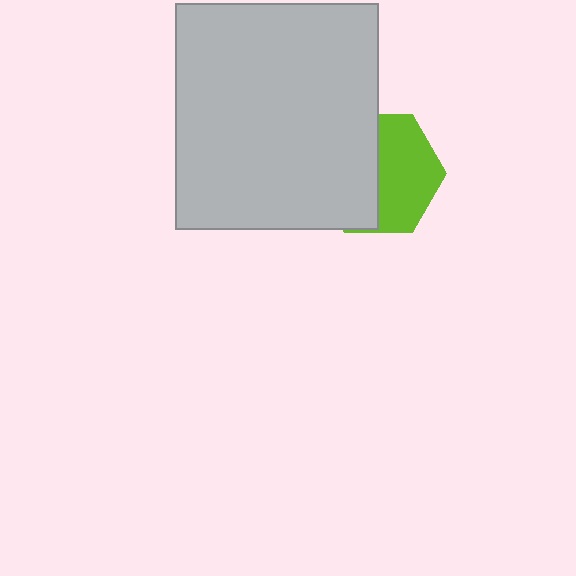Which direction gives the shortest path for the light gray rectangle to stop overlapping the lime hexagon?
Moving left gives the shortest separation.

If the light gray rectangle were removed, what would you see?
You would see the complete lime hexagon.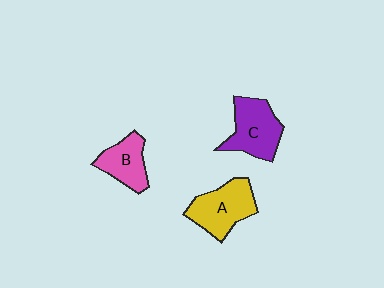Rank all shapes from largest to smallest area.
From largest to smallest: A (yellow), C (purple), B (pink).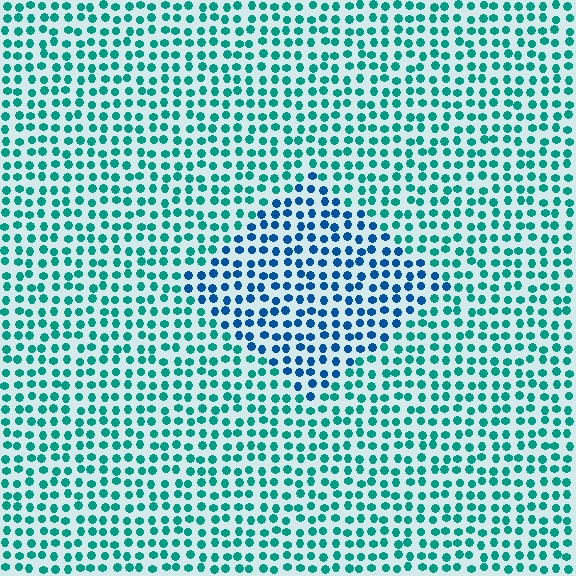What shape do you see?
I see a diamond.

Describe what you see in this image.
The image is filled with small teal elements in a uniform arrangement. A diamond-shaped region is visible where the elements are tinted to a slightly different hue, forming a subtle color boundary.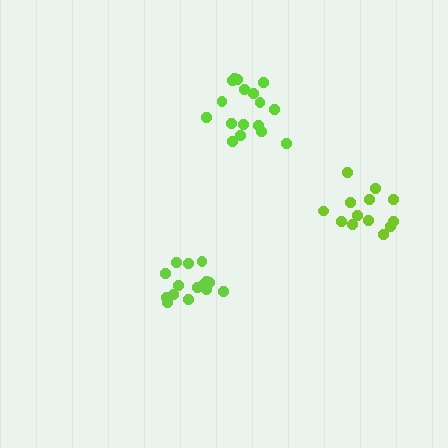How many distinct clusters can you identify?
There are 3 distinct clusters.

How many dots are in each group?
Group 1: 15 dots, Group 2: 17 dots, Group 3: 13 dots (45 total).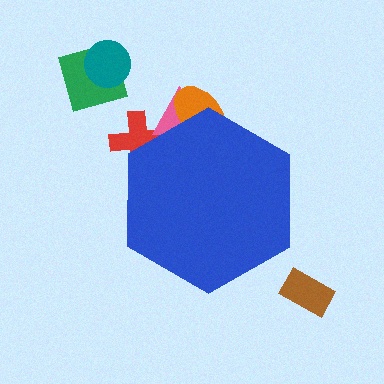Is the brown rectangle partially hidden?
No, the brown rectangle is fully visible.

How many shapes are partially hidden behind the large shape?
3 shapes are partially hidden.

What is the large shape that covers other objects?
A blue hexagon.